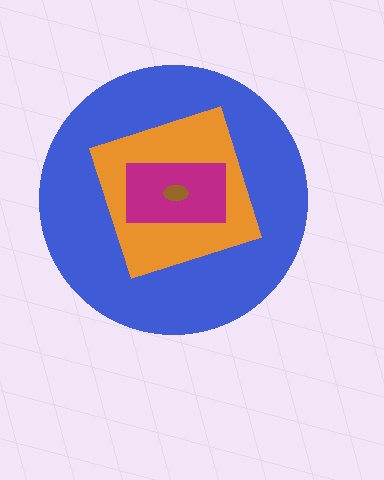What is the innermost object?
The brown ellipse.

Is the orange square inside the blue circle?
Yes.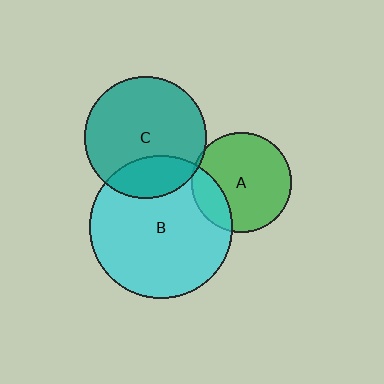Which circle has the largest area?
Circle B (cyan).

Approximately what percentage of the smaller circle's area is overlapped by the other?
Approximately 25%.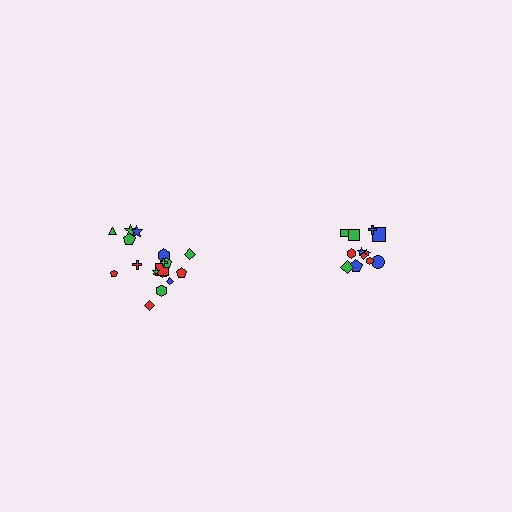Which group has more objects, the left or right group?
The left group.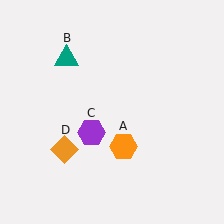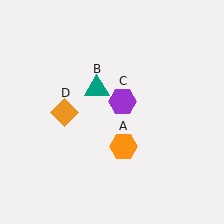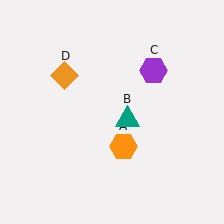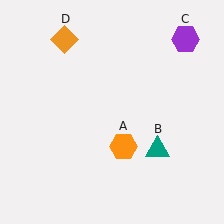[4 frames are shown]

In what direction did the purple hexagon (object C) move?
The purple hexagon (object C) moved up and to the right.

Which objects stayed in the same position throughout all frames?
Orange hexagon (object A) remained stationary.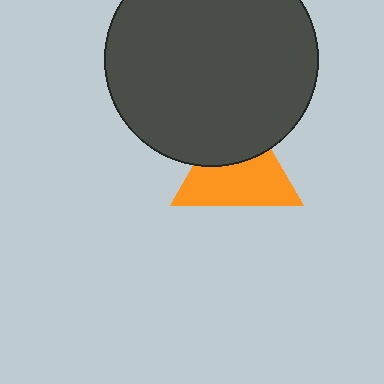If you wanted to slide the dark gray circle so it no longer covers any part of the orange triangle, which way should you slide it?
Slide it up — that is the most direct way to separate the two shapes.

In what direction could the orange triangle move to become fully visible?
The orange triangle could move down. That would shift it out from behind the dark gray circle entirely.